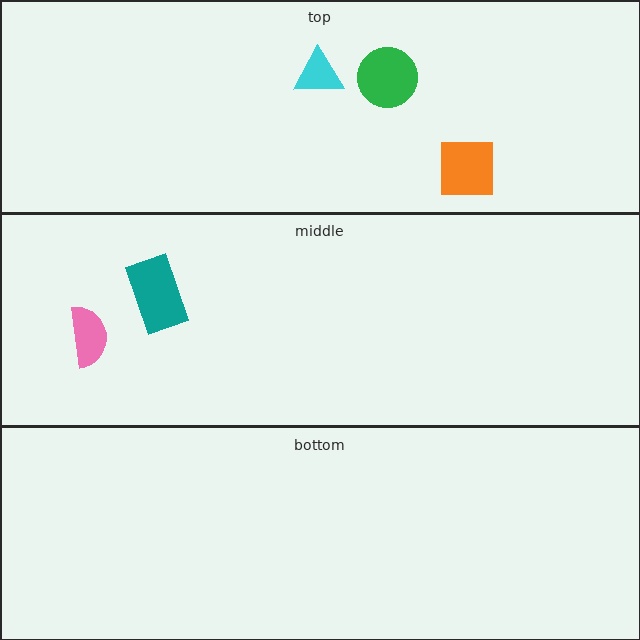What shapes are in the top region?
The cyan triangle, the orange square, the green circle.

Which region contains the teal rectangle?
The middle region.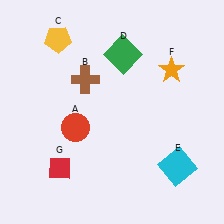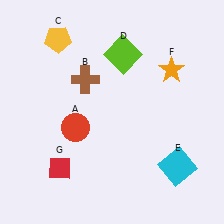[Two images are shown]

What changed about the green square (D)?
In Image 1, D is green. In Image 2, it changed to lime.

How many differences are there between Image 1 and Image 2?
There is 1 difference between the two images.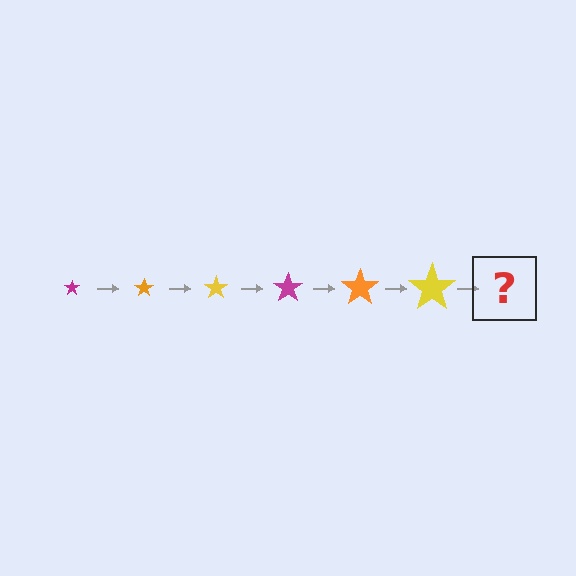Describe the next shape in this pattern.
It should be a magenta star, larger than the previous one.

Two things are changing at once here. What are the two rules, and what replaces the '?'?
The two rules are that the star grows larger each step and the color cycles through magenta, orange, and yellow. The '?' should be a magenta star, larger than the previous one.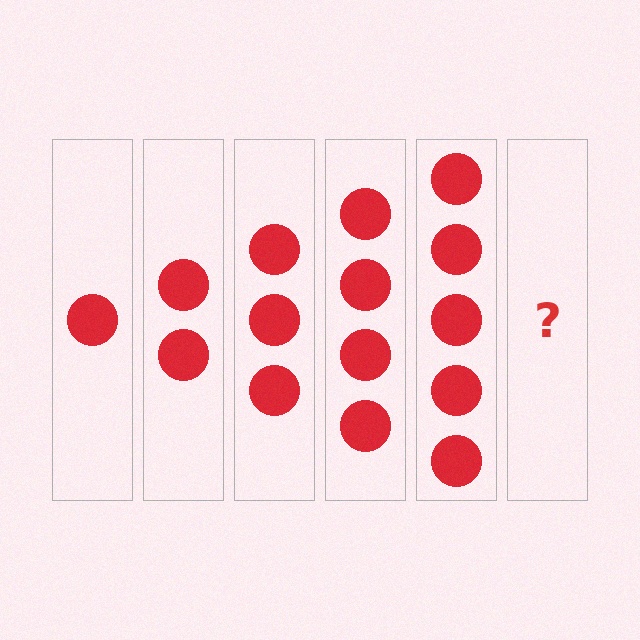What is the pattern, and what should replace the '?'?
The pattern is that each step adds one more circle. The '?' should be 6 circles.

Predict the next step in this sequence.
The next step is 6 circles.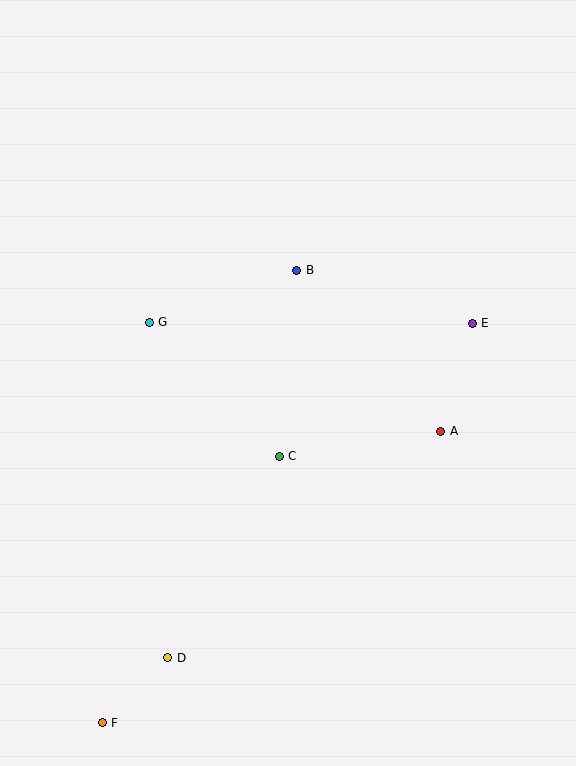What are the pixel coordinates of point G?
Point G is at (149, 322).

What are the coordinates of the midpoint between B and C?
The midpoint between B and C is at (288, 363).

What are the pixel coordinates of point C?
Point C is at (279, 456).